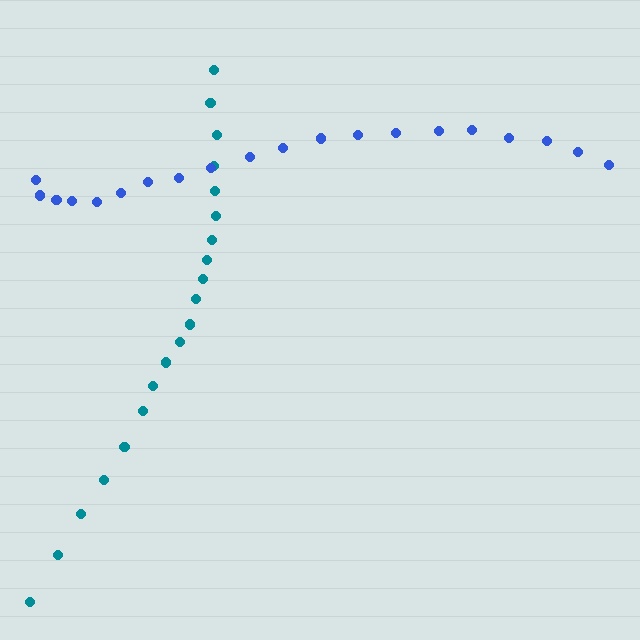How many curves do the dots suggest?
There are 2 distinct paths.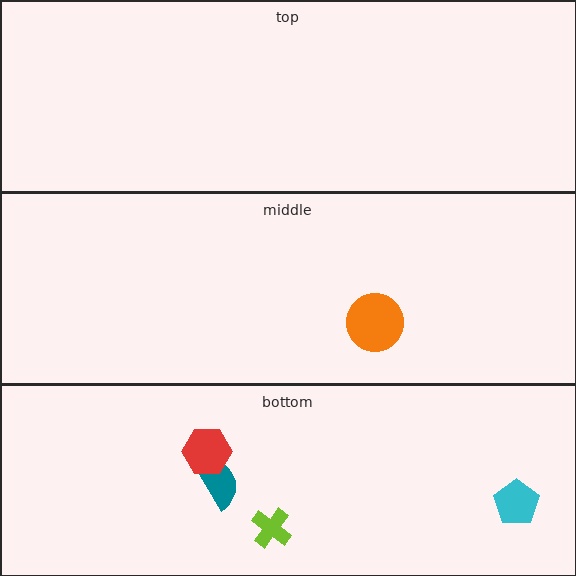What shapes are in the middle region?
The orange circle.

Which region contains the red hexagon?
The bottom region.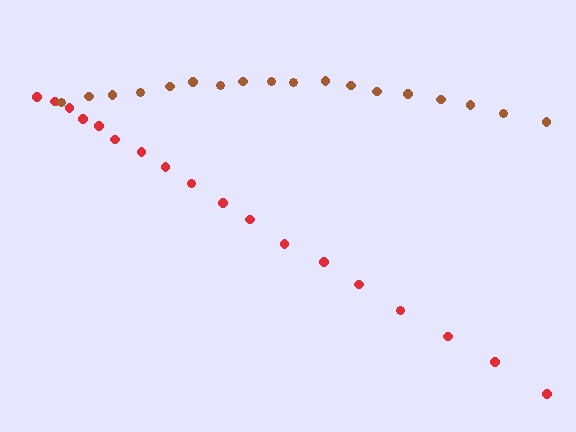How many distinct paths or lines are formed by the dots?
There are 2 distinct paths.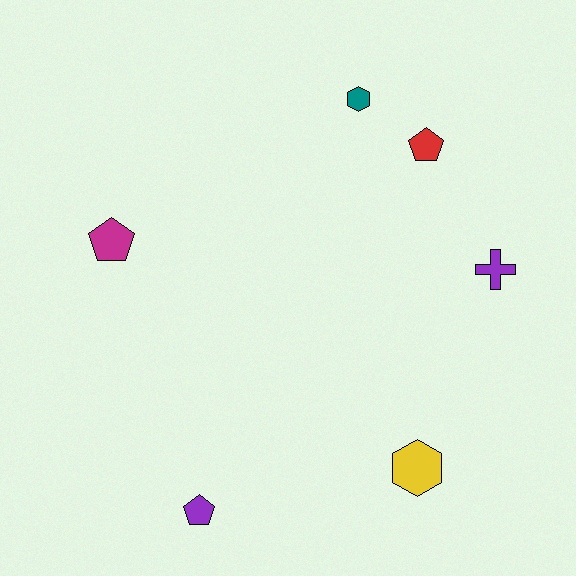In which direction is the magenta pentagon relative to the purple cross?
The magenta pentagon is to the left of the purple cross.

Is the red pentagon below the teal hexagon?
Yes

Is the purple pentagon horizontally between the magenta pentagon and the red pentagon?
Yes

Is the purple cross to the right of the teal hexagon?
Yes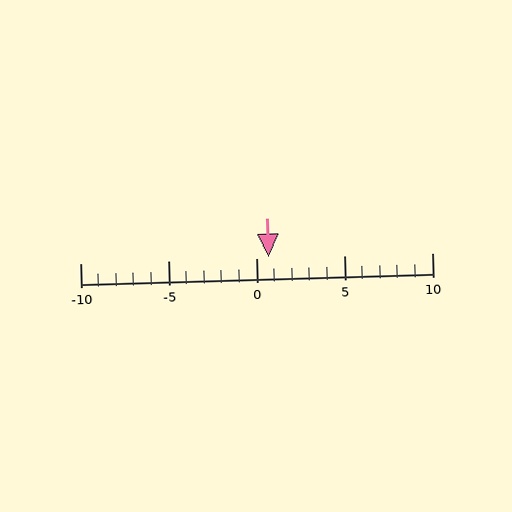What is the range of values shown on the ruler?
The ruler shows values from -10 to 10.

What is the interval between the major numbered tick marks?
The major tick marks are spaced 5 units apart.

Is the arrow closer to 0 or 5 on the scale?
The arrow is closer to 0.